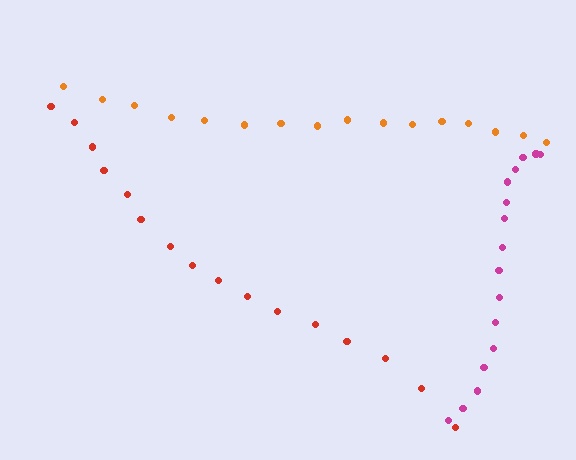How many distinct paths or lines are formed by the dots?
There are 3 distinct paths.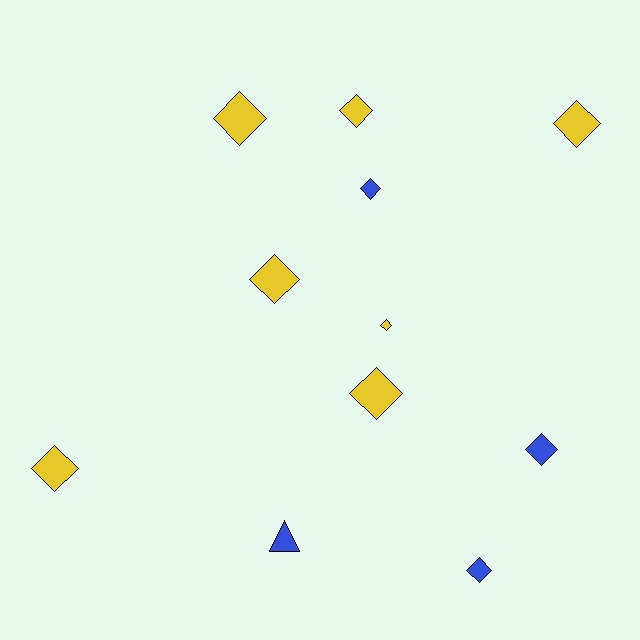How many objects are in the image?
There are 11 objects.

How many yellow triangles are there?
There are no yellow triangles.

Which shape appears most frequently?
Diamond, with 10 objects.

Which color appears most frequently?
Yellow, with 7 objects.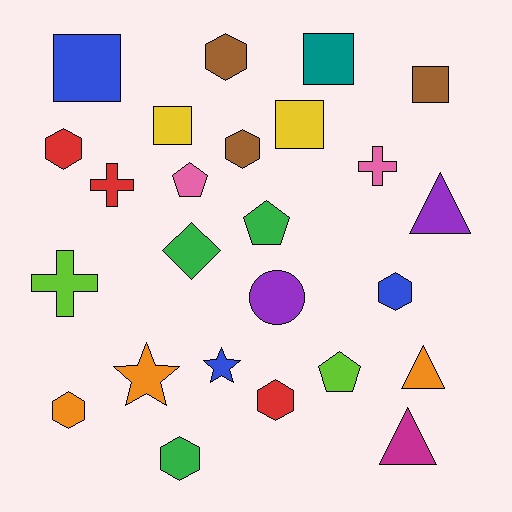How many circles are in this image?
There is 1 circle.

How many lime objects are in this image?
There are 2 lime objects.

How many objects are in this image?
There are 25 objects.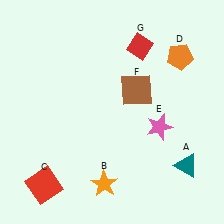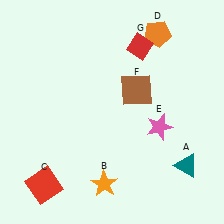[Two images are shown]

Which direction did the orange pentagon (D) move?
The orange pentagon (D) moved up.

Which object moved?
The orange pentagon (D) moved up.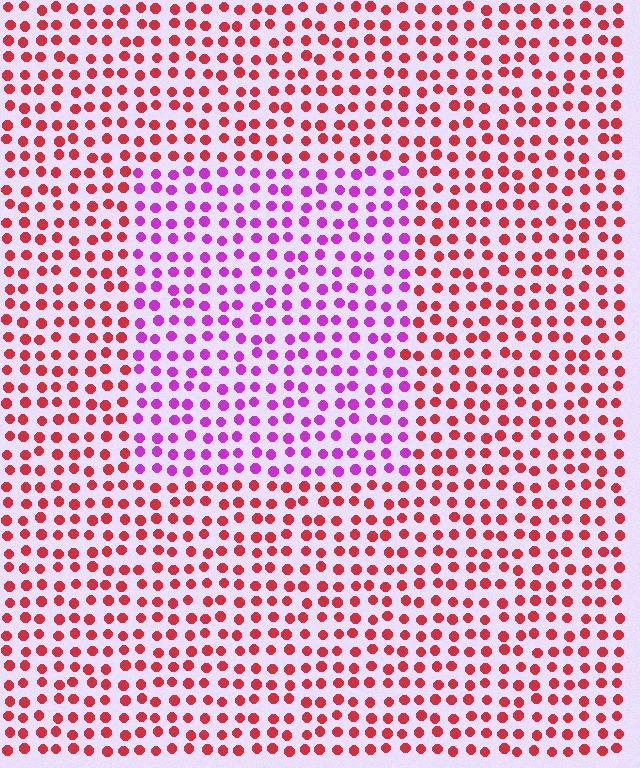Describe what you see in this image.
The image is filled with small red elements in a uniform arrangement. A rectangle-shaped region is visible where the elements are tinted to a slightly different hue, forming a subtle color boundary.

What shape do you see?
I see a rectangle.